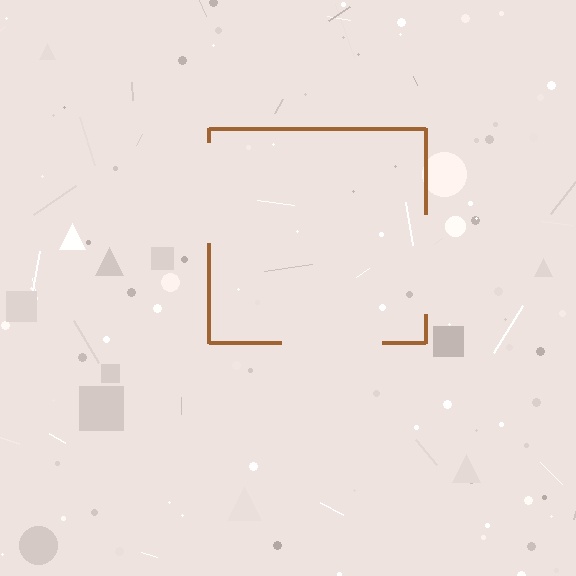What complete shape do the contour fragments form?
The contour fragments form a square.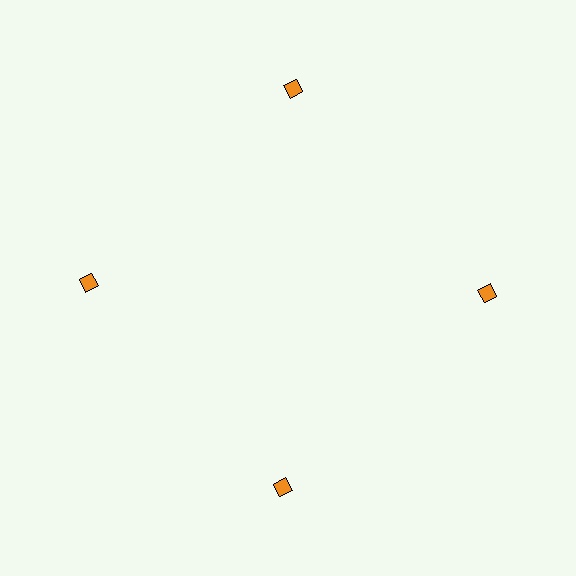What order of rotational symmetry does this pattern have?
This pattern has 4-fold rotational symmetry.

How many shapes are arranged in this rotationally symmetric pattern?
There are 4 shapes, arranged in 4 groups of 1.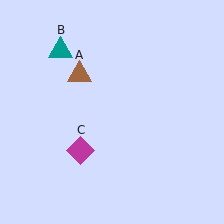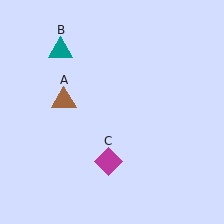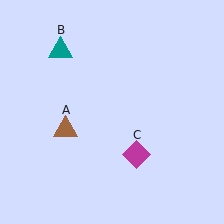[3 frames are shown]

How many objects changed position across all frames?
2 objects changed position: brown triangle (object A), magenta diamond (object C).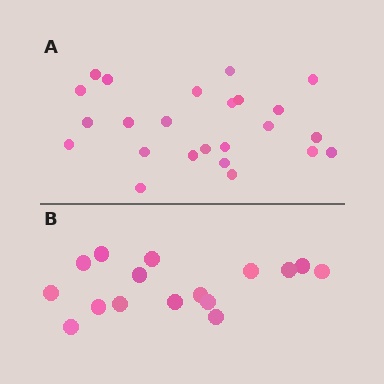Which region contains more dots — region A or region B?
Region A (the top region) has more dots.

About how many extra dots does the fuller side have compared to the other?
Region A has roughly 8 or so more dots than region B.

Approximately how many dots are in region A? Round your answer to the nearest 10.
About 20 dots. (The exact count is 24, which rounds to 20.)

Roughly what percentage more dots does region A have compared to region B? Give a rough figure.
About 50% more.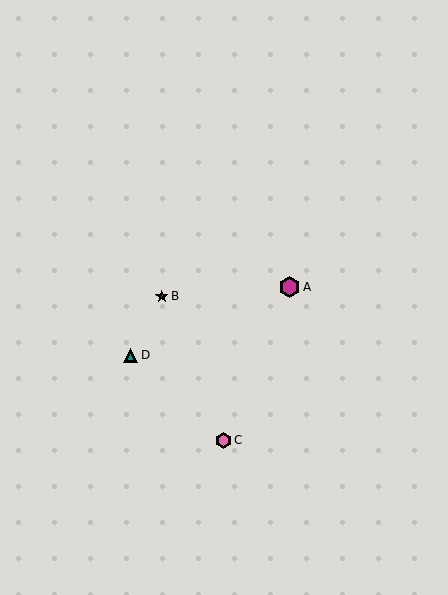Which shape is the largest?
The magenta hexagon (labeled A) is the largest.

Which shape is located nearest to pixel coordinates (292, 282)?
The magenta hexagon (labeled A) at (290, 287) is nearest to that location.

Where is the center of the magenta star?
The center of the magenta star is at (162, 296).